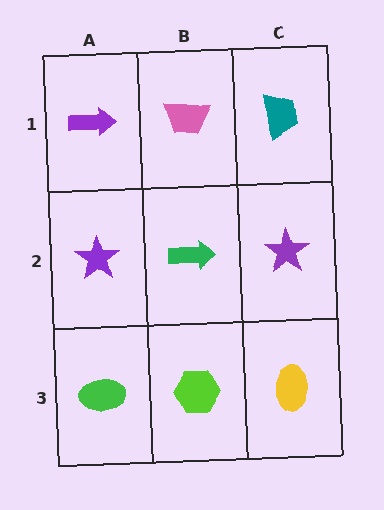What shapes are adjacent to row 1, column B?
A green arrow (row 2, column B), a purple arrow (row 1, column A), a teal trapezoid (row 1, column C).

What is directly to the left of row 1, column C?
A pink trapezoid.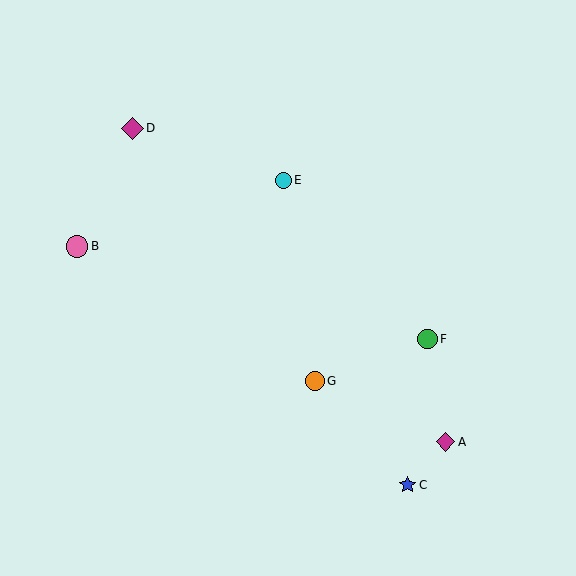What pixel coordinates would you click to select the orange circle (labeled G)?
Click at (315, 381) to select the orange circle G.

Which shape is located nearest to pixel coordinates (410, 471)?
The blue star (labeled C) at (408, 485) is nearest to that location.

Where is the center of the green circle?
The center of the green circle is at (428, 339).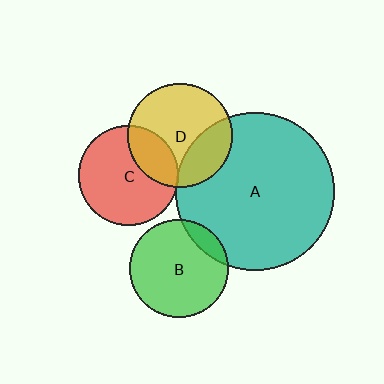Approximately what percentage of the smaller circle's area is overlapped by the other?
Approximately 25%.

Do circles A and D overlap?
Yes.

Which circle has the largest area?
Circle A (teal).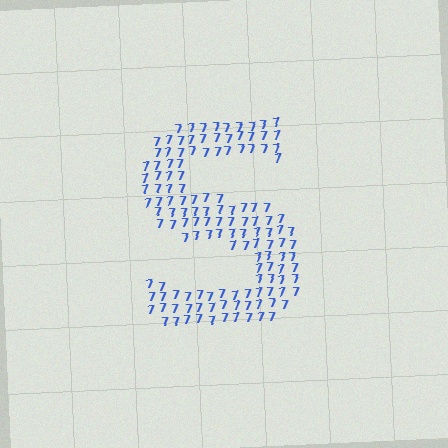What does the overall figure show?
The overall figure shows the letter S.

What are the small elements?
The small elements are digit 7's.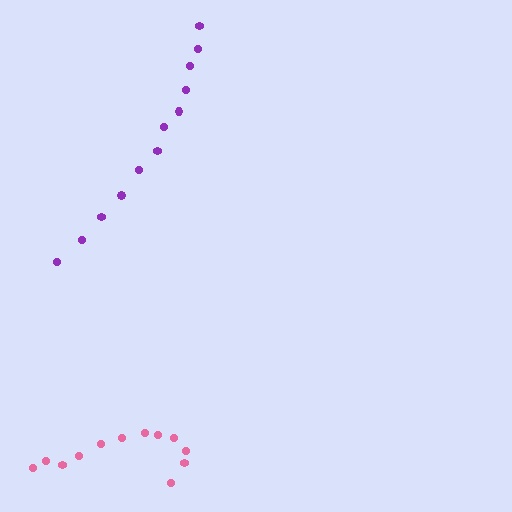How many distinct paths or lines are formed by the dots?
There are 2 distinct paths.